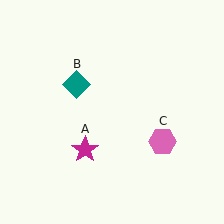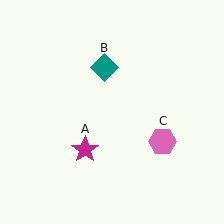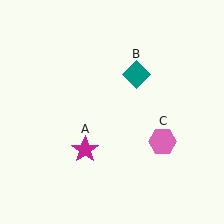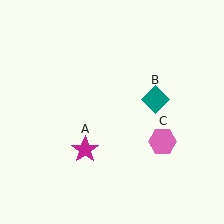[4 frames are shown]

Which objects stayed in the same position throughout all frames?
Magenta star (object A) and pink hexagon (object C) remained stationary.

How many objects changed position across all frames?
1 object changed position: teal diamond (object B).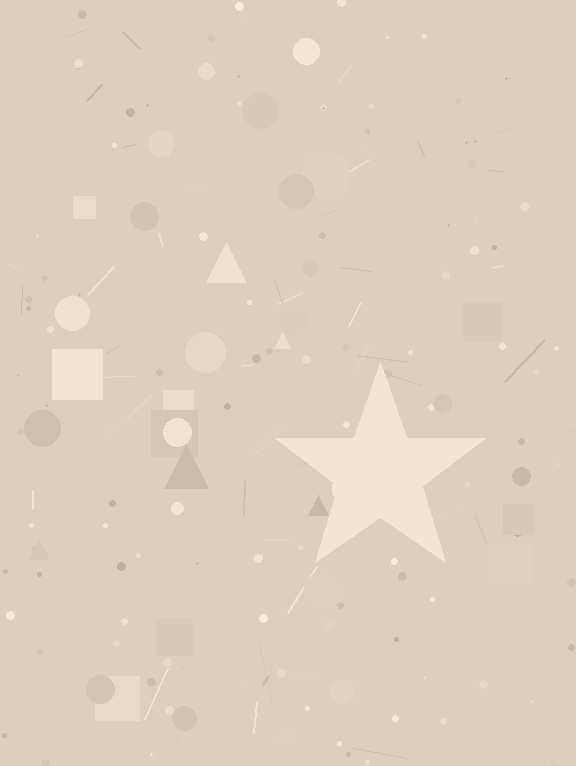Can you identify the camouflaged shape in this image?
The camouflaged shape is a star.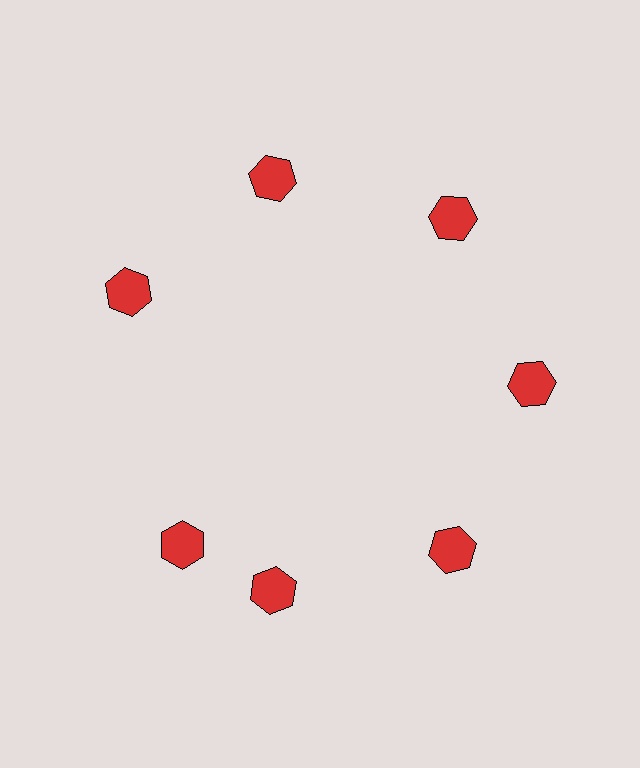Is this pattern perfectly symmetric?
No. The 7 red hexagons are arranged in a ring, but one element near the 8 o'clock position is rotated out of alignment along the ring, breaking the 7-fold rotational symmetry.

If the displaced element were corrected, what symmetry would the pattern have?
It would have 7-fold rotational symmetry — the pattern would map onto itself every 51 degrees.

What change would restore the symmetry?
The symmetry would be restored by rotating it back into even spacing with its neighbors so that all 7 hexagons sit at equal angles and equal distance from the center.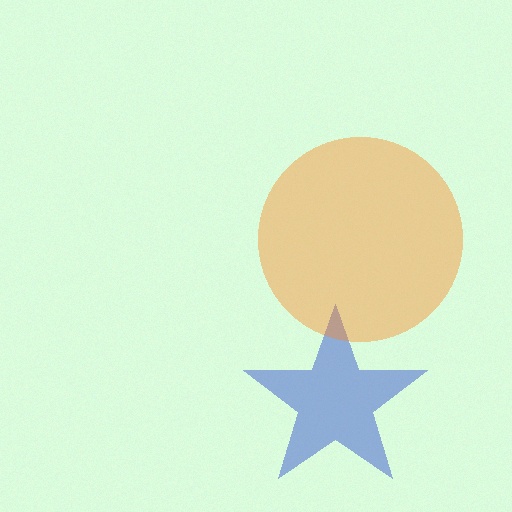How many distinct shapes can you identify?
There are 2 distinct shapes: a blue star, an orange circle.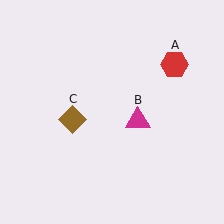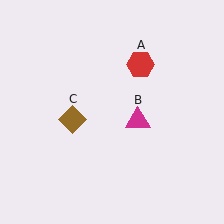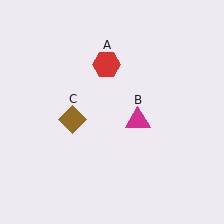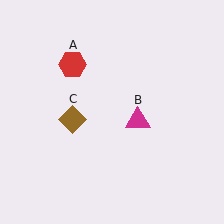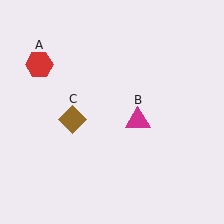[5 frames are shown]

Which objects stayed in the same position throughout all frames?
Magenta triangle (object B) and brown diamond (object C) remained stationary.